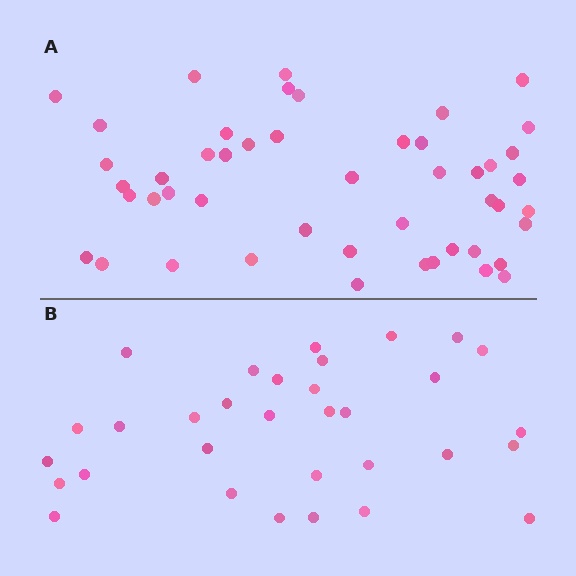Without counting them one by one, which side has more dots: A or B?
Region A (the top region) has more dots.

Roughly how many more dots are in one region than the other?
Region A has approximately 15 more dots than region B.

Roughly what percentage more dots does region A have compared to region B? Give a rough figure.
About 50% more.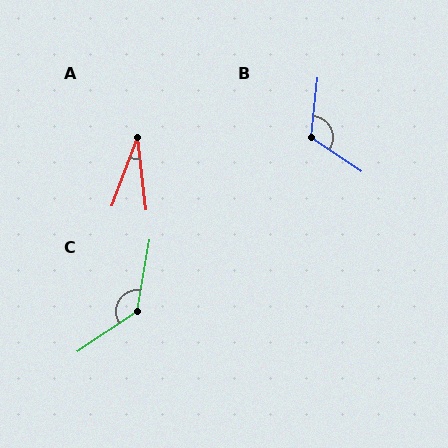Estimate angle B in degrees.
Approximately 118 degrees.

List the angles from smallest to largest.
A (28°), B (118°), C (134°).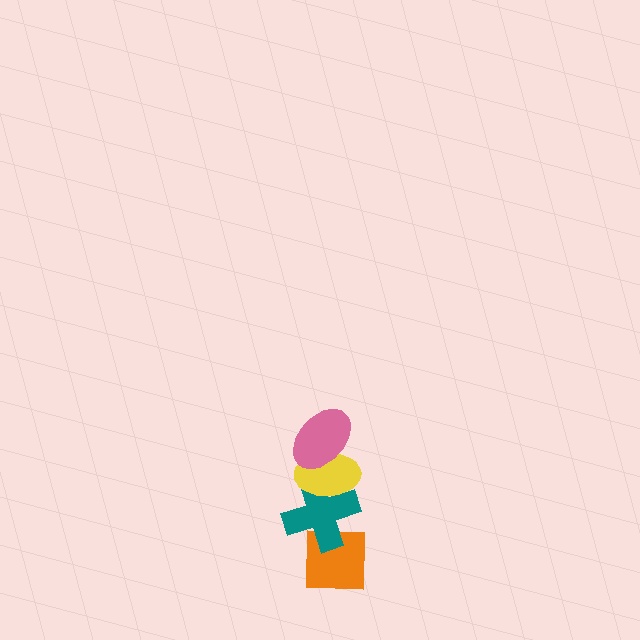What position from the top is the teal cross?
The teal cross is 3rd from the top.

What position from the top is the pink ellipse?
The pink ellipse is 1st from the top.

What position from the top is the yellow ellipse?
The yellow ellipse is 2nd from the top.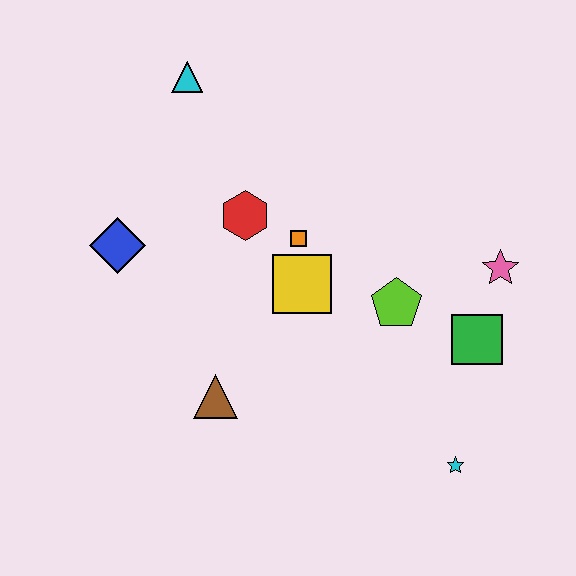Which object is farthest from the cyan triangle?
The cyan star is farthest from the cyan triangle.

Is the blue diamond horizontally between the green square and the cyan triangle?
No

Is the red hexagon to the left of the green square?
Yes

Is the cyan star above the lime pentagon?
No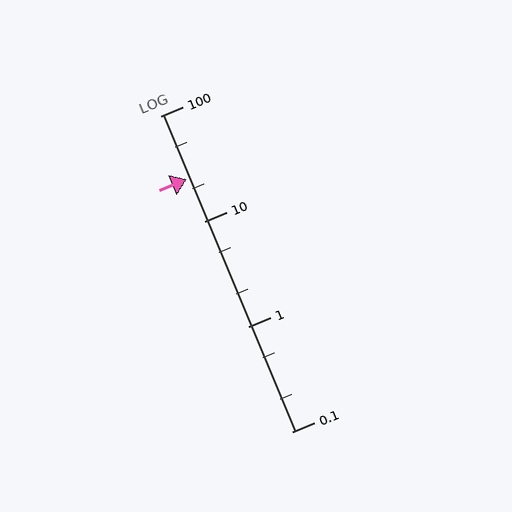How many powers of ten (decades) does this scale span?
The scale spans 3 decades, from 0.1 to 100.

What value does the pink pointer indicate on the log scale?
The pointer indicates approximately 25.